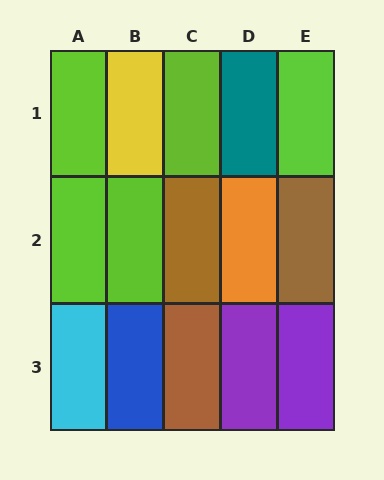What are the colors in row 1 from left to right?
Lime, yellow, lime, teal, lime.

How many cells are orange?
1 cell is orange.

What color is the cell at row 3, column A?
Cyan.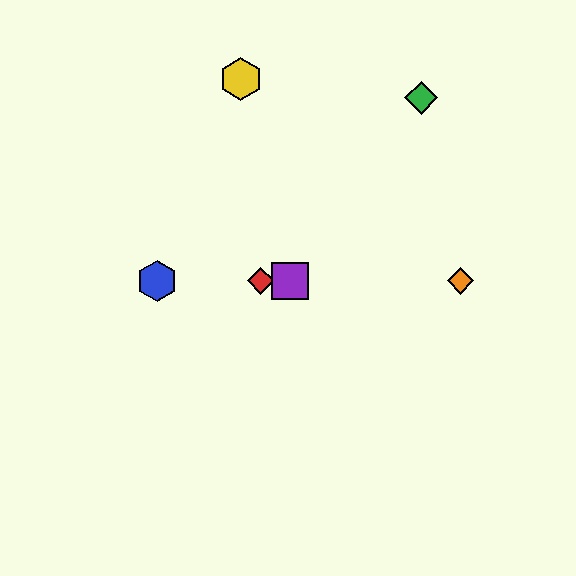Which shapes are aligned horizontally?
The red diamond, the blue hexagon, the purple square, the orange diamond are aligned horizontally.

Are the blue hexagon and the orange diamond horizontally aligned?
Yes, both are at y≈281.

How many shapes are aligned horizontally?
4 shapes (the red diamond, the blue hexagon, the purple square, the orange diamond) are aligned horizontally.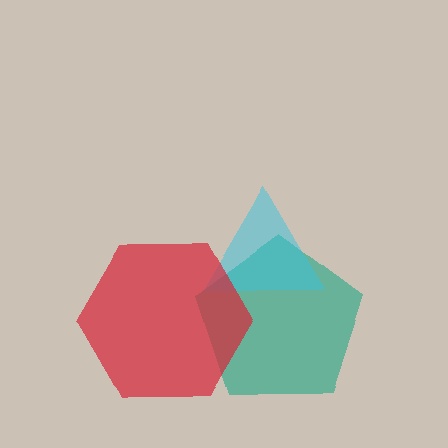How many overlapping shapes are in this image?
There are 3 overlapping shapes in the image.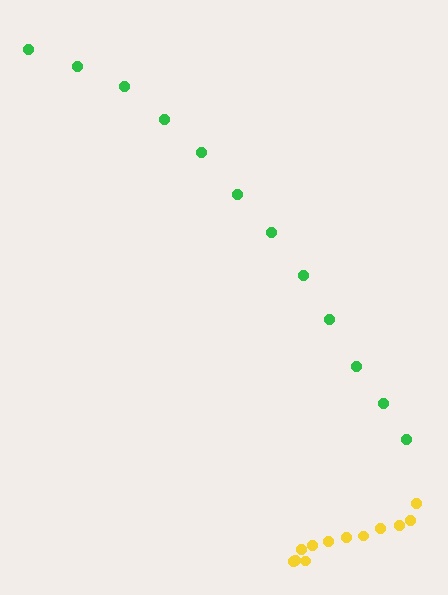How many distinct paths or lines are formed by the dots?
There are 2 distinct paths.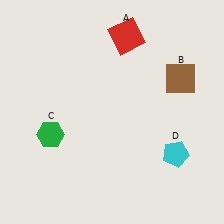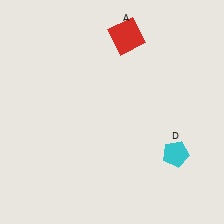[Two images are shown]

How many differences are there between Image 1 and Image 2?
There are 2 differences between the two images.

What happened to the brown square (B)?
The brown square (B) was removed in Image 2. It was in the top-right area of Image 1.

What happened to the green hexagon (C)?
The green hexagon (C) was removed in Image 2. It was in the bottom-left area of Image 1.